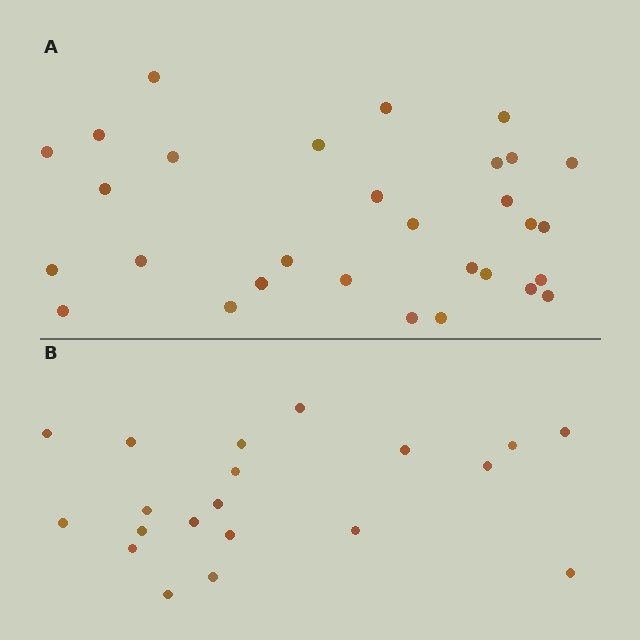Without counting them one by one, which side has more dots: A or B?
Region A (the top region) has more dots.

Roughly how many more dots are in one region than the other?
Region A has roughly 10 or so more dots than region B.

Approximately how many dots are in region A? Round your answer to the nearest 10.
About 30 dots.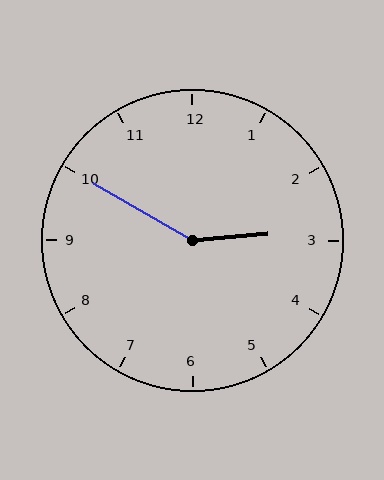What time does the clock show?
2:50.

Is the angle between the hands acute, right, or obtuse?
It is obtuse.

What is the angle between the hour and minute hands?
Approximately 145 degrees.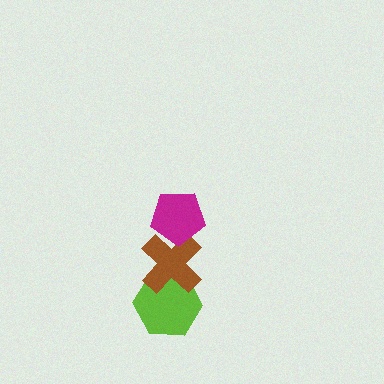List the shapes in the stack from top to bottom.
From top to bottom: the magenta pentagon, the brown cross, the lime hexagon.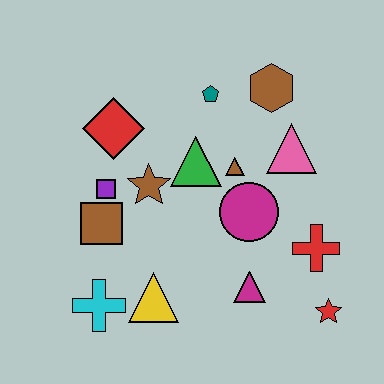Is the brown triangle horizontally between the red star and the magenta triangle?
No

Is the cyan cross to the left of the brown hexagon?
Yes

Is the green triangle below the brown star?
No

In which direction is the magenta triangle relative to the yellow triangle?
The magenta triangle is to the right of the yellow triangle.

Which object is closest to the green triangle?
The brown triangle is closest to the green triangle.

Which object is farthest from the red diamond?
The red star is farthest from the red diamond.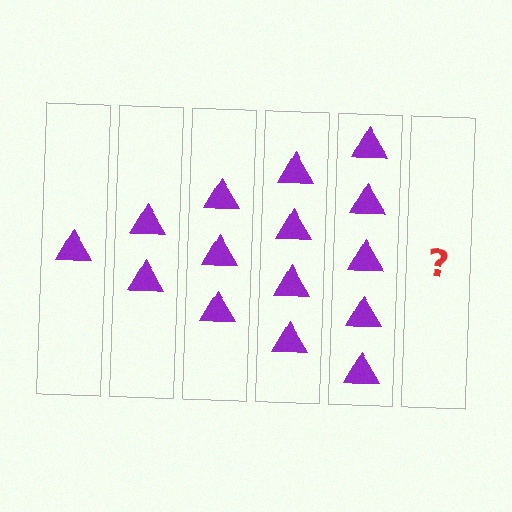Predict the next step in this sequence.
The next step is 6 triangles.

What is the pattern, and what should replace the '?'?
The pattern is that each step adds one more triangle. The '?' should be 6 triangles.